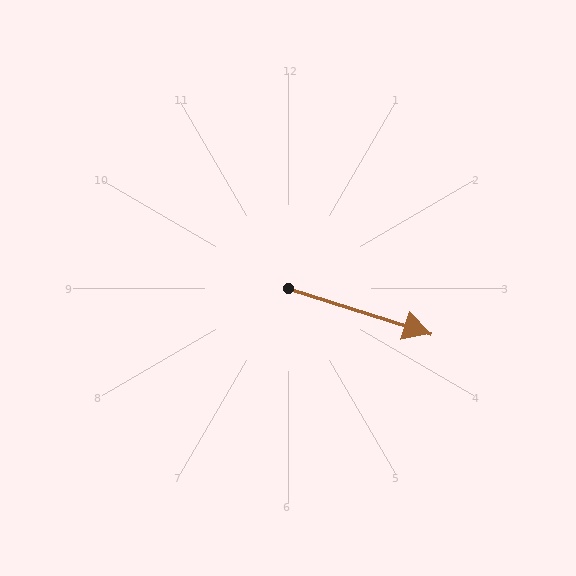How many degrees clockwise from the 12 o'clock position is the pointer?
Approximately 108 degrees.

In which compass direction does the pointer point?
East.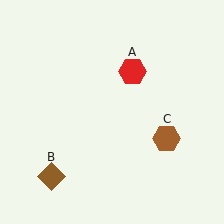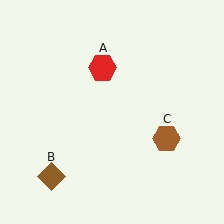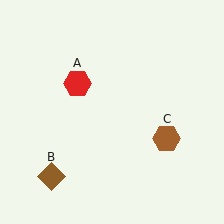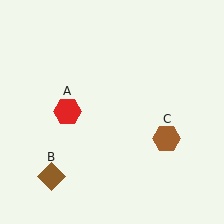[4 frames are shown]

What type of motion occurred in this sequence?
The red hexagon (object A) rotated counterclockwise around the center of the scene.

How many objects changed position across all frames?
1 object changed position: red hexagon (object A).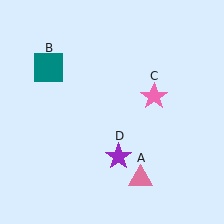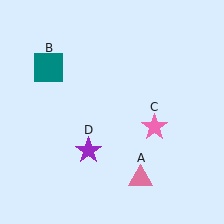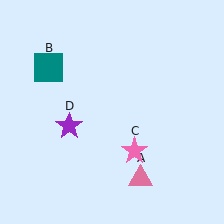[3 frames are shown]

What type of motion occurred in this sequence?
The pink star (object C), purple star (object D) rotated clockwise around the center of the scene.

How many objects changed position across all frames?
2 objects changed position: pink star (object C), purple star (object D).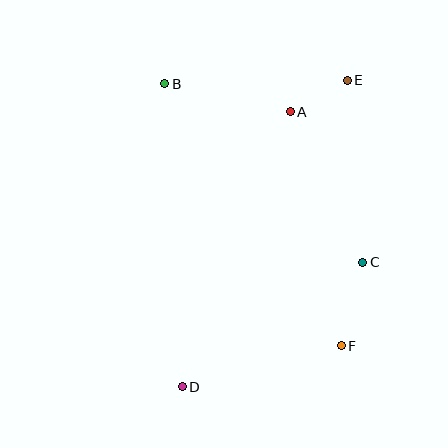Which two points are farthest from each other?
Points D and E are farthest from each other.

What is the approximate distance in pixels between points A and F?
The distance between A and F is approximately 239 pixels.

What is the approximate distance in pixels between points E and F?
The distance between E and F is approximately 265 pixels.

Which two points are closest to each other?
Points A and E are closest to each other.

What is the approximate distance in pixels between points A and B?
The distance between A and B is approximately 129 pixels.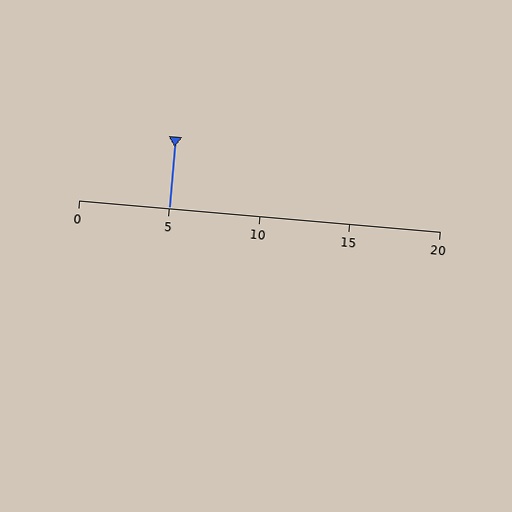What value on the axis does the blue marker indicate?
The marker indicates approximately 5.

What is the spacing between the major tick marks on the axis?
The major ticks are spaced 5 apart.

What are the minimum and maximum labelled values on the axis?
The axis runs from 0 to 20.